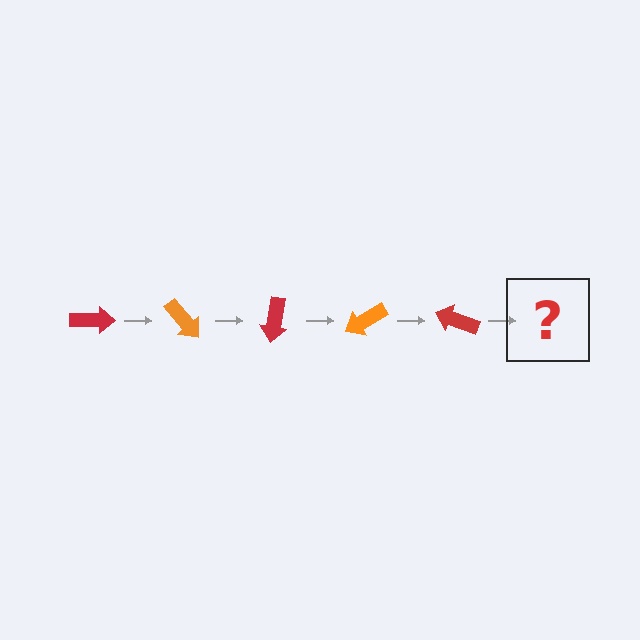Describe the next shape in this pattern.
It should be an orange arrow, rotated 250 degrees from the start.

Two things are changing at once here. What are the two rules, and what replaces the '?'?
The two rules are that it rotates 50 degrees each step and the color cycles through red and orange. The '?' should be an orange arrow, rotated 250 degrees from the start.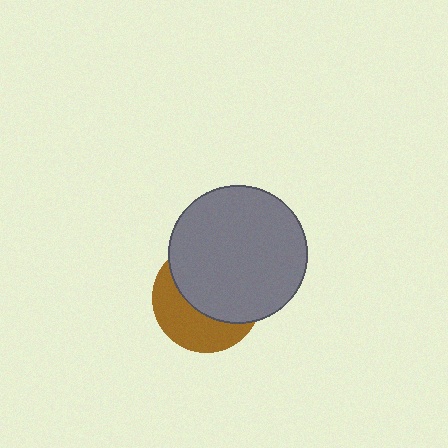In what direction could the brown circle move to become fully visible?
The brown circle could move toward the lower-left. That would shift it out from behind the gray circle entirely.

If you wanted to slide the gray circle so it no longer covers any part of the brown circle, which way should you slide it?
Slide it toward the upper-right — that is the most direct way to separate the two shapes.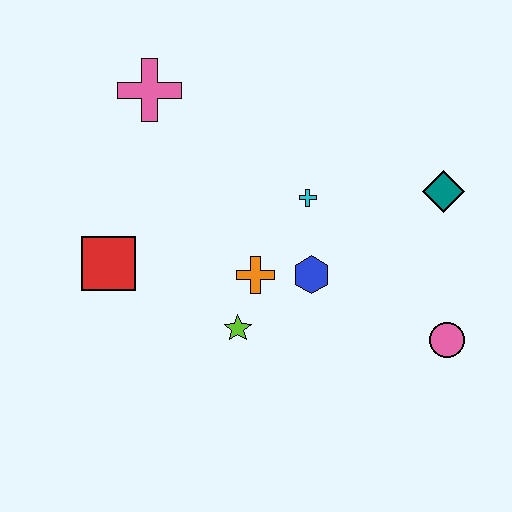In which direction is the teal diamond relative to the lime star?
The teal diamond is to the right of the lime star.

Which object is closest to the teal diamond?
The cyan cross is closest to the teal diamond.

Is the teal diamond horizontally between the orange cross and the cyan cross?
No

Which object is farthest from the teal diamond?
The red square is farthest from the teal diamond.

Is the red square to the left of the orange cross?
Yes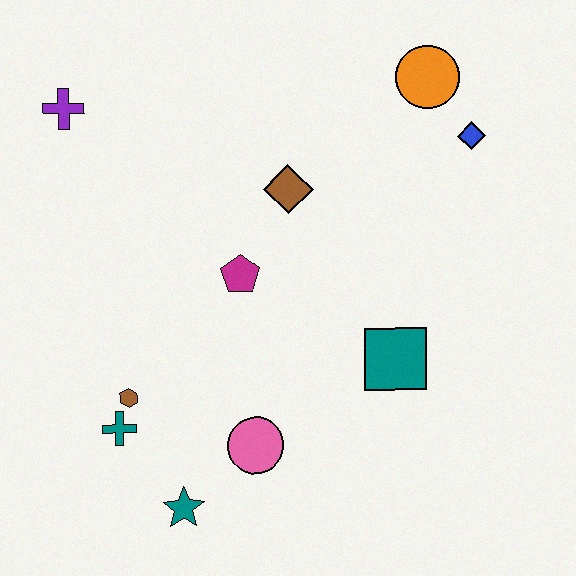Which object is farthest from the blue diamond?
The teal star is farthest from the blue diamond.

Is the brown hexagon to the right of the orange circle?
No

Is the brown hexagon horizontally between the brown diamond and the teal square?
No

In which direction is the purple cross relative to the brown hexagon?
The purple cross is above the brown hexagon.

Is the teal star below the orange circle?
Yes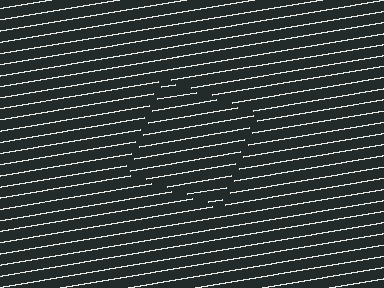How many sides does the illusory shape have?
4 sides — the line-ends trace a square.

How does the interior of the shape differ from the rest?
The interior of the shape contains the same grating, shifted by half a period — the contour is defined by the phase discontinuity where line-ends from the inner and outer gratings abut.